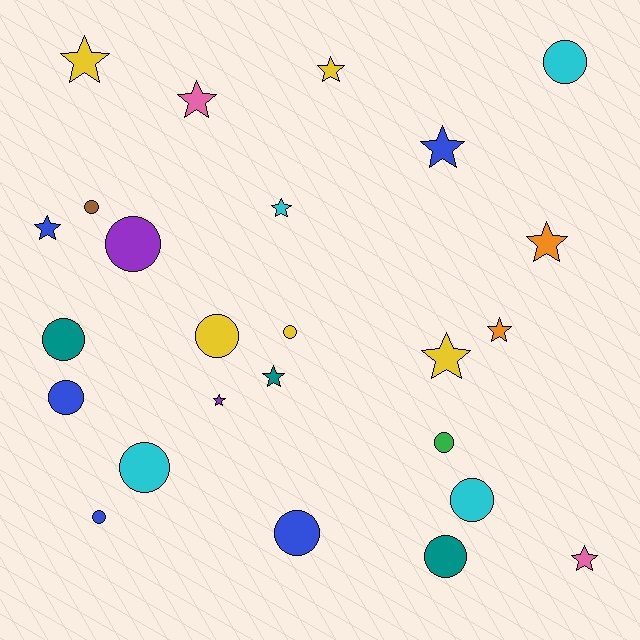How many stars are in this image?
There are 12 stars.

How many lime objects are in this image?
There are no lime objects.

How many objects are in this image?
There are 25 objects.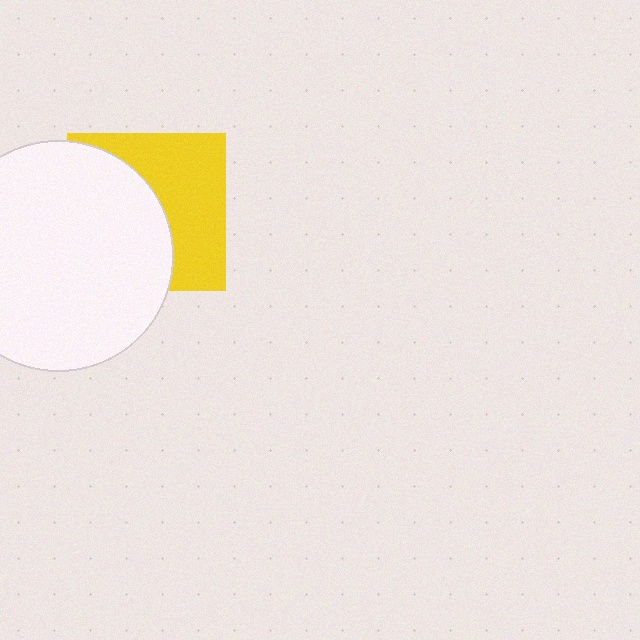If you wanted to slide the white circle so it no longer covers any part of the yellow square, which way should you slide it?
Slide it left — that is the most direct way to separate the two shapes.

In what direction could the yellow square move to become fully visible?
The yellow square could move right. That would shift it out from behind the white circle entirely.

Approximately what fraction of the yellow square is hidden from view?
Roughly 53% of the yellow square is hidden behind the white circle.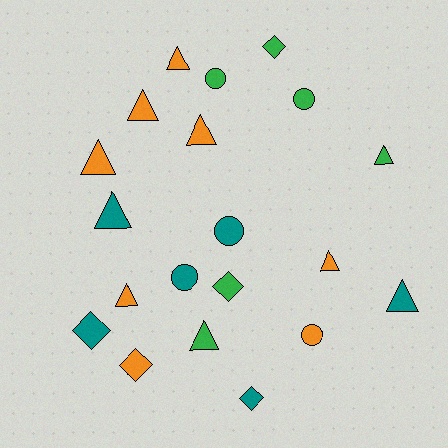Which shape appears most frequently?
Triangle, with 10 objects.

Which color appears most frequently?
Orange, with 8 objects.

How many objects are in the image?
There are 20 objects.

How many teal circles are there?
There are 2 teal circles.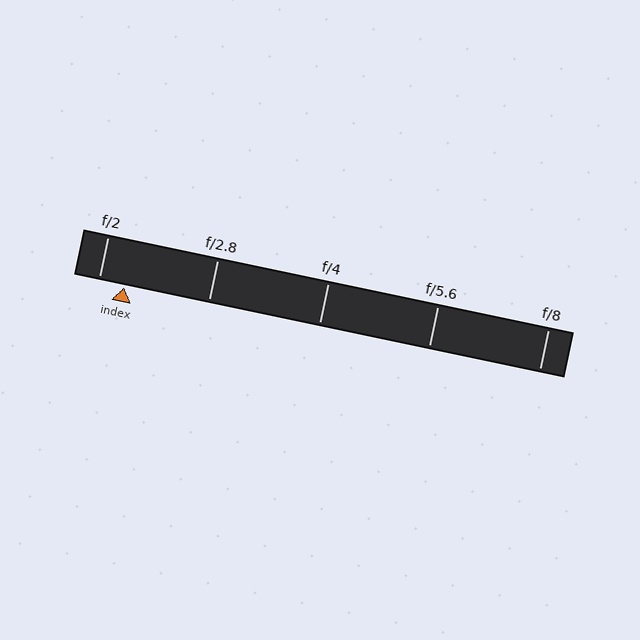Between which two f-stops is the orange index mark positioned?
The index mark is between f/2 and f/2.8.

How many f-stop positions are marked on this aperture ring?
There are 5 f-stop positions marked.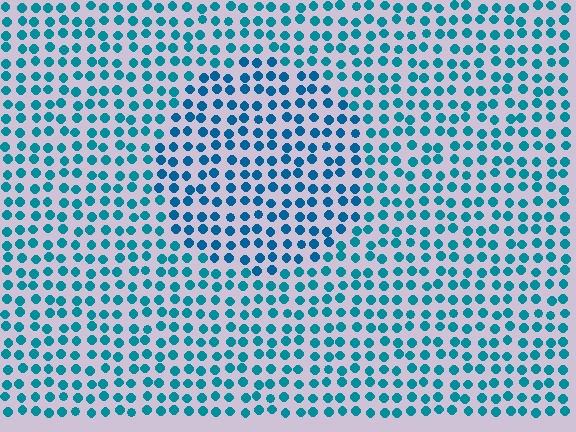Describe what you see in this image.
The image is filled with small teal elements in a uniform arrangement. A circle-shaped region is visible where the elements are tinted to a slightly different hue, forming a subtle color boundary.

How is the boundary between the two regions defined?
The boundary is defined purely by a slight shift in hue (about 17 degrees). Spacing, size, and orientation are identical on both sides.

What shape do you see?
I see a circle.